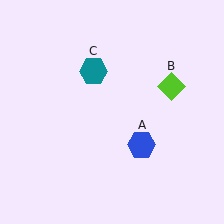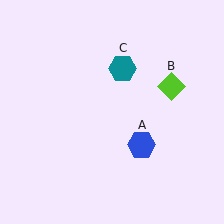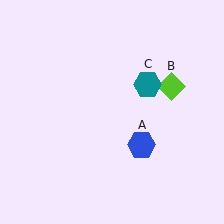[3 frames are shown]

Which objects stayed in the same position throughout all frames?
Blue hexagon (object A) and lime diamond (object B) remained stationary.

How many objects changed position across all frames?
1 object changed position: teal hexagon (object C).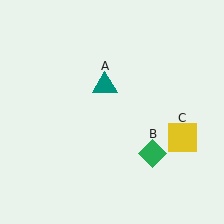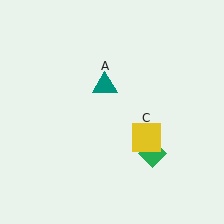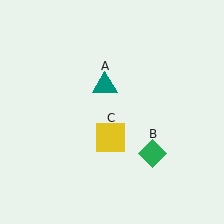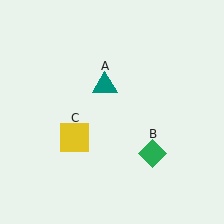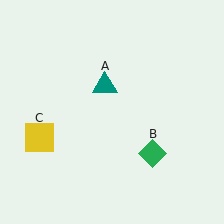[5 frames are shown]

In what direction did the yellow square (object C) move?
The yellow square (object C) moved left.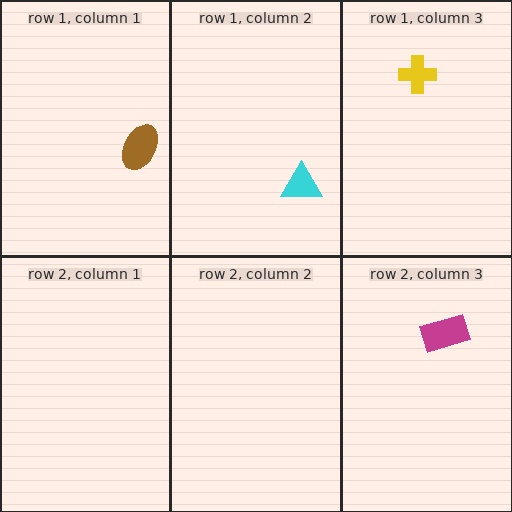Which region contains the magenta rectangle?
The row 2, column 3 region.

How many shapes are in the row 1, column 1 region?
1.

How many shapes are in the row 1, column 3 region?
1.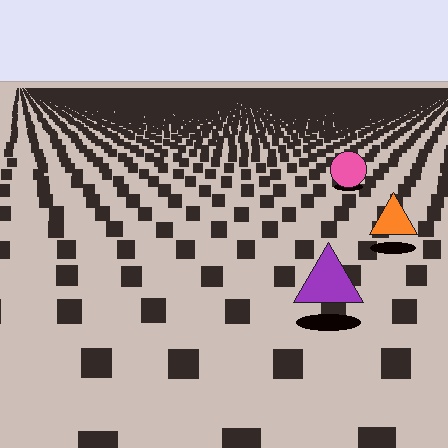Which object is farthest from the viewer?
The pink circle is farthest from the viewer. It appears smaller and the ground texture around it is denser.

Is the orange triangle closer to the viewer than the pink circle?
Yes. The orange triangle is closer — you can tell from the texture gradient: the ground texture is coarser near it.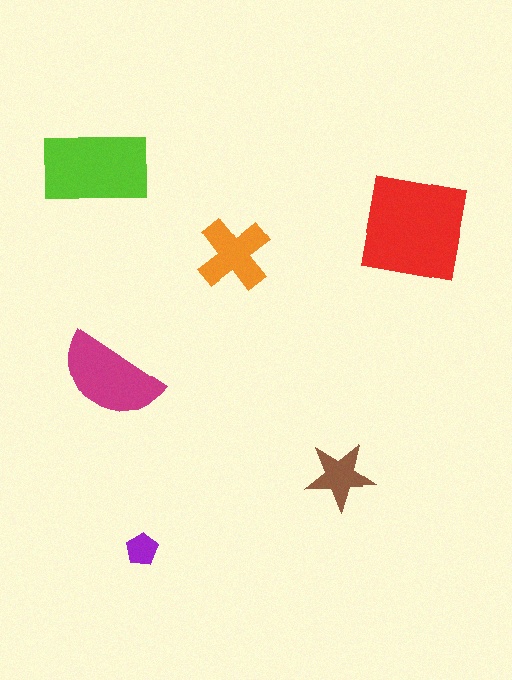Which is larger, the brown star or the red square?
The red square.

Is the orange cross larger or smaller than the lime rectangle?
Smaller.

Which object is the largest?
The red square.